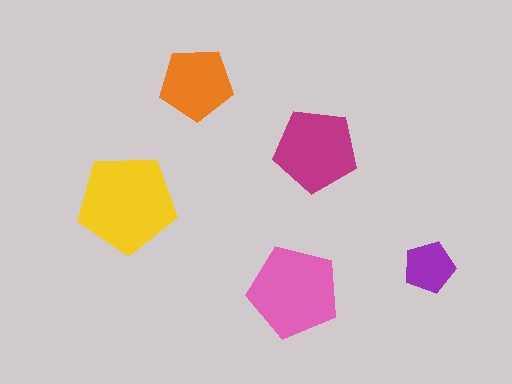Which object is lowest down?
The pink pentagon is bottommost.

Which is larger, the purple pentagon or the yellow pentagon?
The yellow one.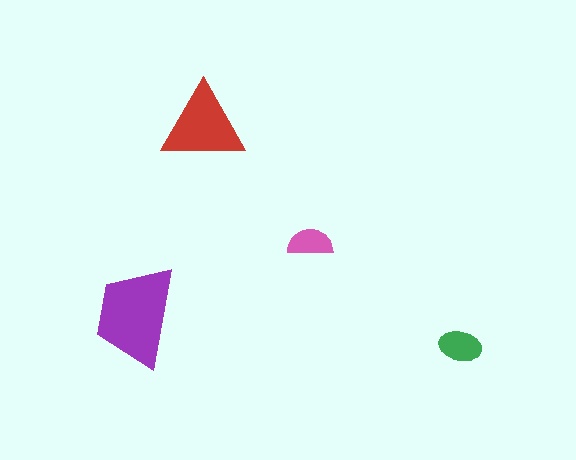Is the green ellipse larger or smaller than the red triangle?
Smaller.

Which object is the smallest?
The pink semicircle.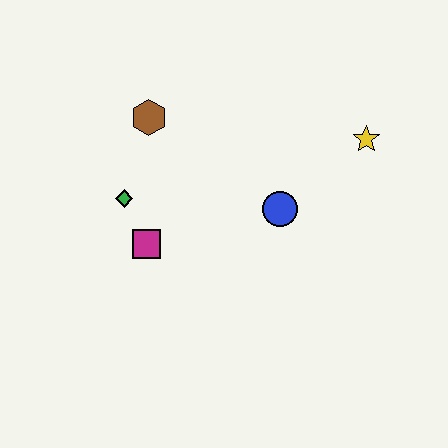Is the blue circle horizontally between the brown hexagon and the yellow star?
Yes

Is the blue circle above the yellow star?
No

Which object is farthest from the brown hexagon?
The yellow star is farthest from the brown hexagon.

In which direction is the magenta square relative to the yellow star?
The magenta square is to the left of the yellow star.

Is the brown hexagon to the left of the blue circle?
Yes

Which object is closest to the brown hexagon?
The green diamond is closest to the brown hexagon.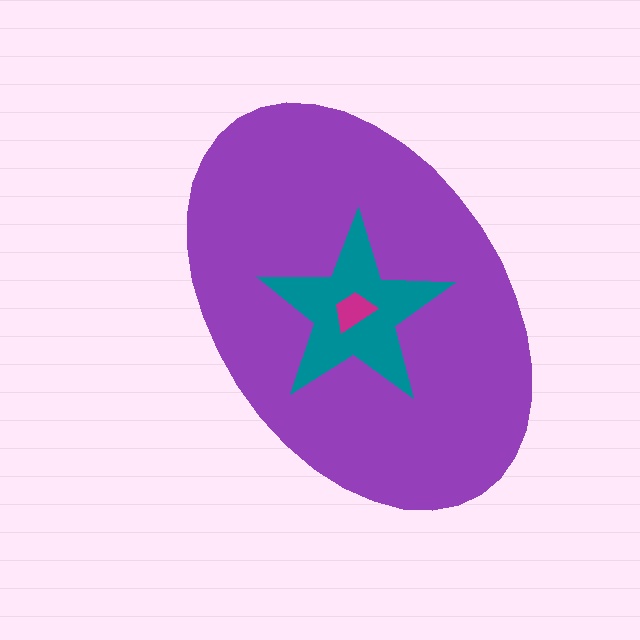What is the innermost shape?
The magenta trapezoid.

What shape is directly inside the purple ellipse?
The teal star.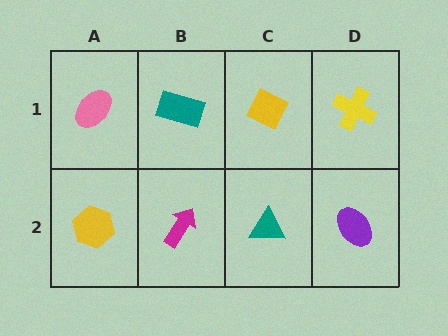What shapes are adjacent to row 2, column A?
A pink ellipse (row 1, column A), a magenta arrow (row 2, column B).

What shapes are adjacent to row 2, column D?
A yellow cross (row 1, column D), a teal triangle (row 2, column C).